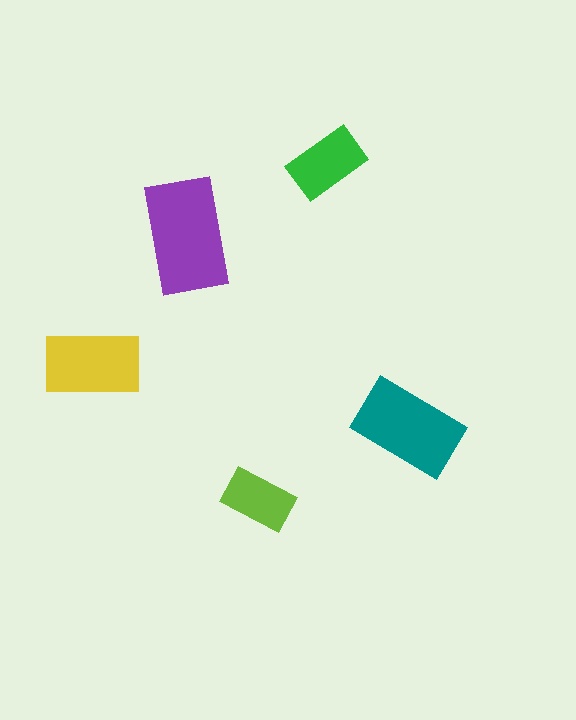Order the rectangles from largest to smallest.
the purple one, the teal one, the yellow one, the green one, the lime one.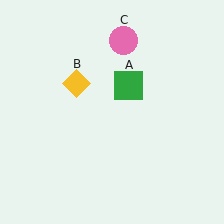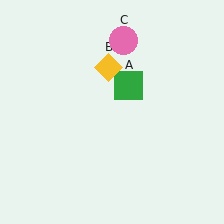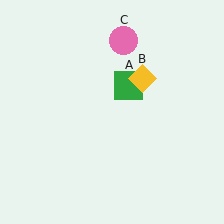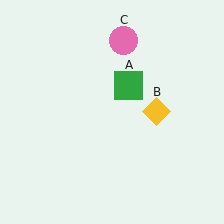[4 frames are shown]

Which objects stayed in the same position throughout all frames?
Green square (object A) and pink circle (object C) remained stationary.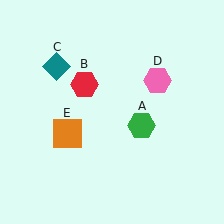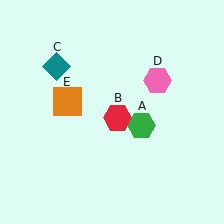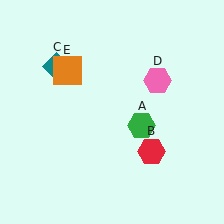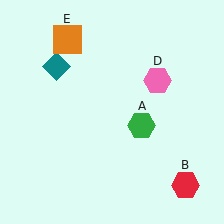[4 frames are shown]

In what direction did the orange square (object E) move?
The orange square (object E) moved up.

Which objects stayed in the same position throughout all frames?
Green hexagon (object A) and teal diamond (object C) and pink hexagon (object D) remained stationary.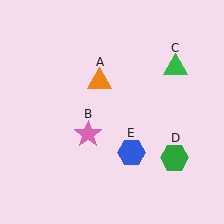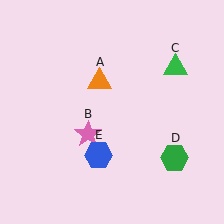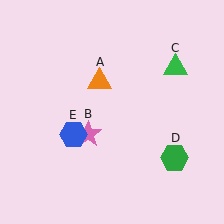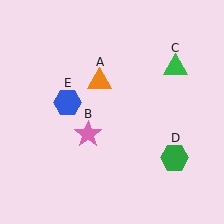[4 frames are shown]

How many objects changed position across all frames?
1 object changed position: blue hexagon (object E).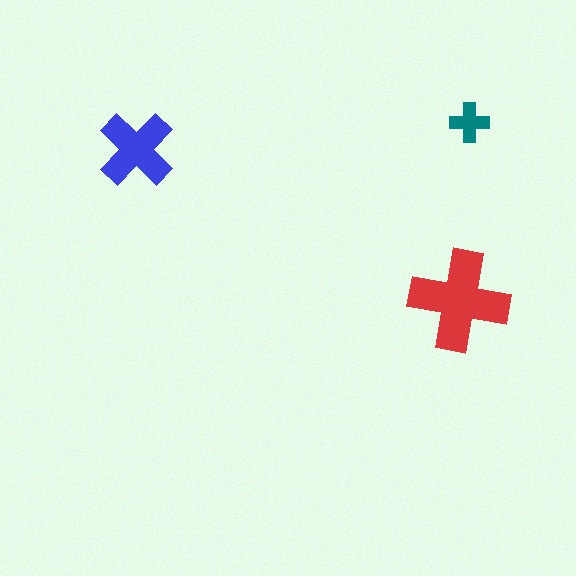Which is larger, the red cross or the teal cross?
The red one.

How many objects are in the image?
There are 3 objects in the image.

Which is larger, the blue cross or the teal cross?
The blue one.